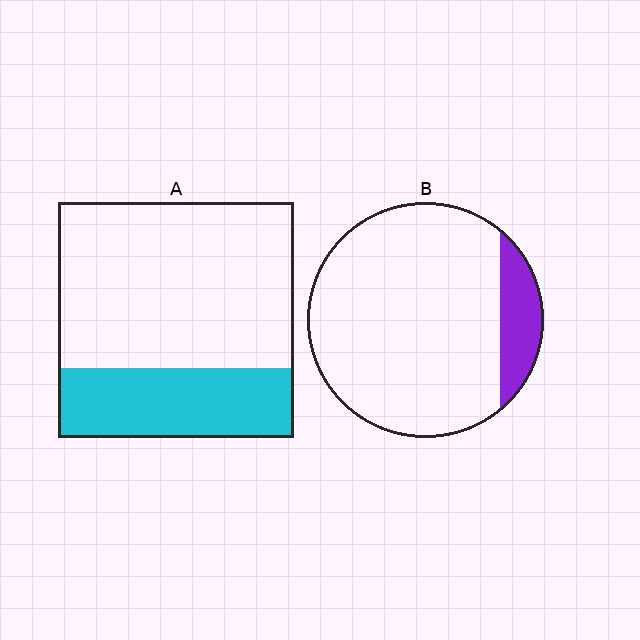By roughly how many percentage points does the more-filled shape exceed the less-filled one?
By roughly 15 percentage points (A over B).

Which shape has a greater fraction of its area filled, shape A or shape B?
Shape A.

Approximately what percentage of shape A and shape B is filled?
A is approximately 30% and B is approximately 15%.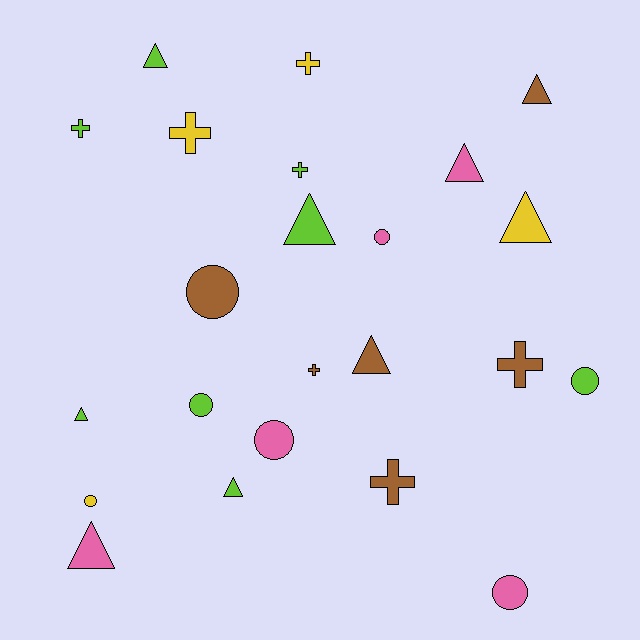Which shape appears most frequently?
Triangle, with 9 objects.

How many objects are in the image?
There are 23 objects.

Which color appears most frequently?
Lime, with 8 objects.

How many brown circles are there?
There is 1 brown circle.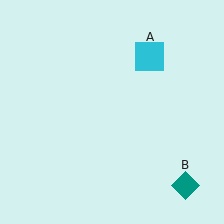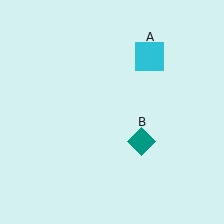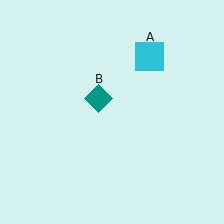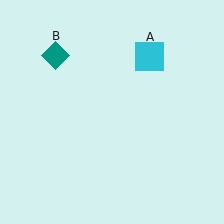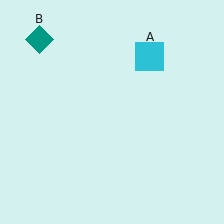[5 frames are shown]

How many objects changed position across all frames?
1 object changed position: teal diamond (object B).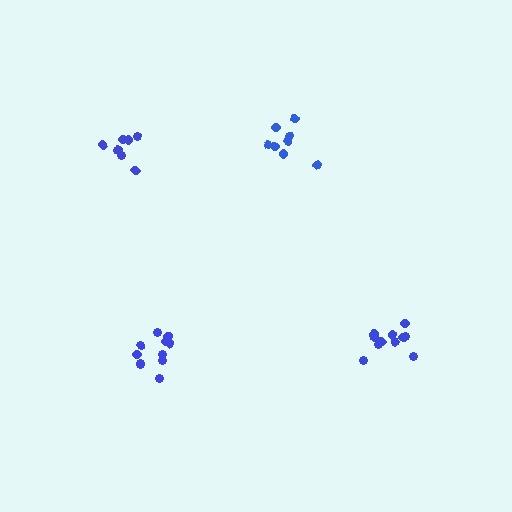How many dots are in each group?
Group 1: 8 dots, Group 2: 11 dots, Group 3: 8 dots, Group 4: 11 dots (38 total).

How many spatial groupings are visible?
There are 4 spatial groupings.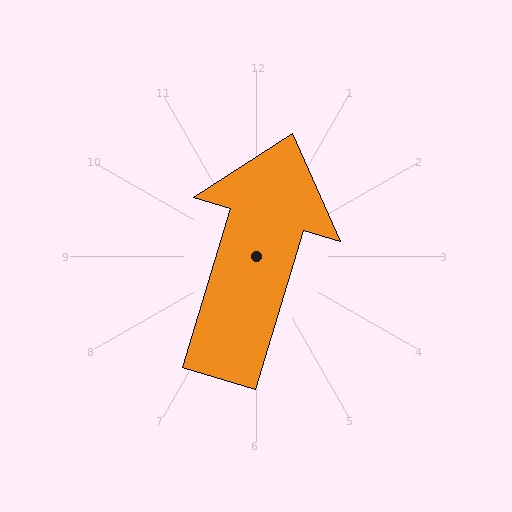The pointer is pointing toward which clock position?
Roughly 1 o'clock.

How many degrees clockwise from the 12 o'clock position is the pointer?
Approximately 17 degrees.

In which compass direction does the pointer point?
North.